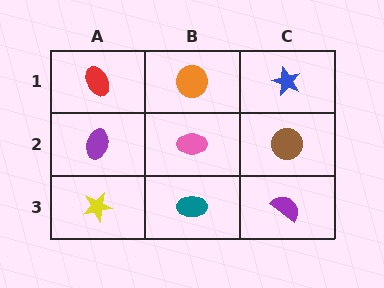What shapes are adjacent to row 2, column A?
A red ellipse (row 1, column A), a yellow star (row 3, column A), a pink ellipse (row 2, column B).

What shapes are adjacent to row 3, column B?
A pink ellipse (row 2, column B), a yellow star (row 3, column A), a purple semicircle (row 3, column C).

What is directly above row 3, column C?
A brown circle.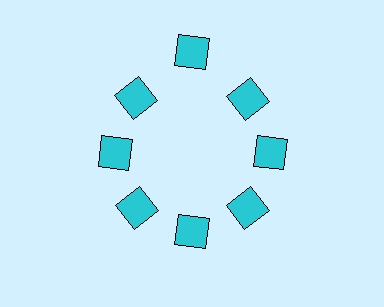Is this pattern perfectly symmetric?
No. The 8 cyan diamonds are arranged in a ring, but one element near the 12 o'clock position is pushed outward from the center, breaking the 8-fold rotational symmetry.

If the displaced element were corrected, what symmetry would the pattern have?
It would have 8-fold rotational symmetry — the pattern would map onto itself every 45 degrees.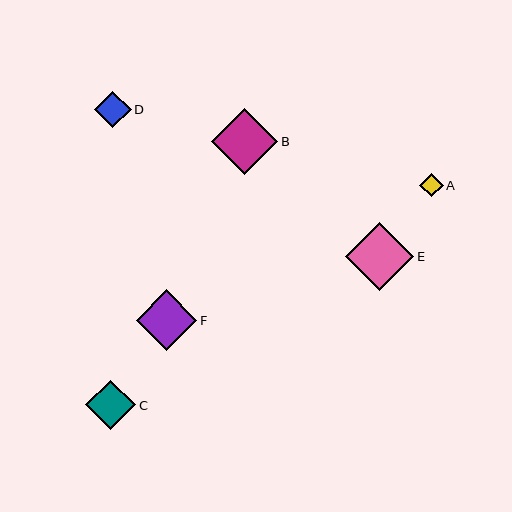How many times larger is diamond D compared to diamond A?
Diamond D is approximately 1.5 times the size of diamond A.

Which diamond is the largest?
Diamond E is the largest with a size of approximately 68 pixels.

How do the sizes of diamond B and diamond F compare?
Diamond B and diamond F are approximately the same size.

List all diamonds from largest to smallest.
From largest to smallest: E, B, F, C, D, A.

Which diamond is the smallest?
Diamond A is the smallest with a size of approximately 24 pixels.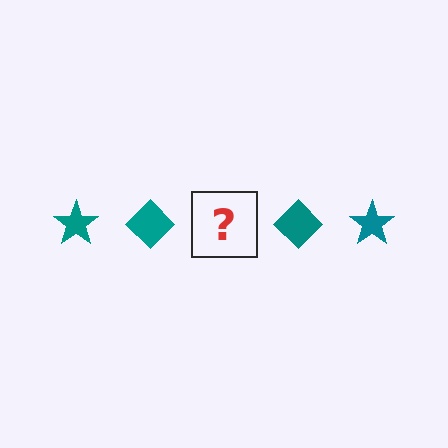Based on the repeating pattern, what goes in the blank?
The blank should be a teal star.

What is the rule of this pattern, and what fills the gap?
The rule is that the pattern cycles through star, diamond shapes in teal. The gap should be filled with a teal star.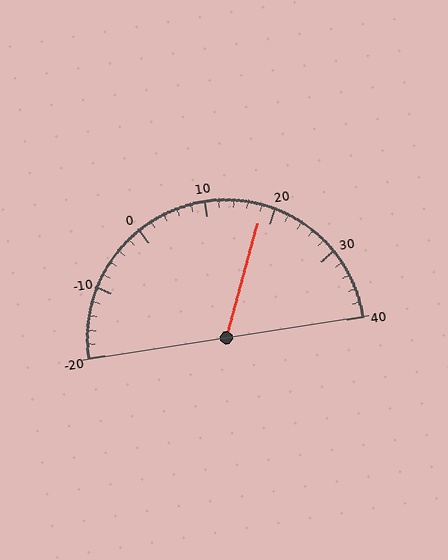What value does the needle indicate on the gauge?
The needle indicates approximately 18.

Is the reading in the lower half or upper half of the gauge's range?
The reading is in the upper half of the range (-20 to 40).